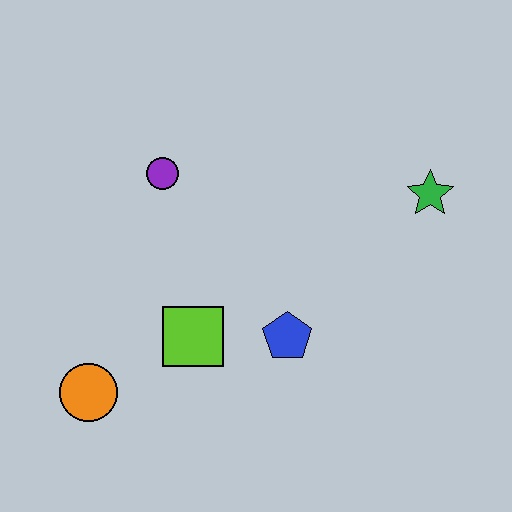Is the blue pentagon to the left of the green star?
Yes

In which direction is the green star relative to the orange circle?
The green star is to the right of the orange circle.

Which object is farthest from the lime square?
The green star is farthest from the lime square.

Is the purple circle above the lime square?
Yes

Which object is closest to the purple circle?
The lime square is closest to the purple circle.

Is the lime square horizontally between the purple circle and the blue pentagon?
Yes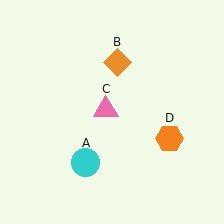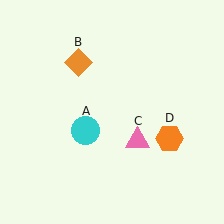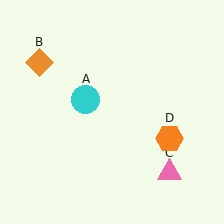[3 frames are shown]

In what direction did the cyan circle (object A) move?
The cyan circle (object A) moved up.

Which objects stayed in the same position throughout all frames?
Orange hexagon (object D) remained stationary.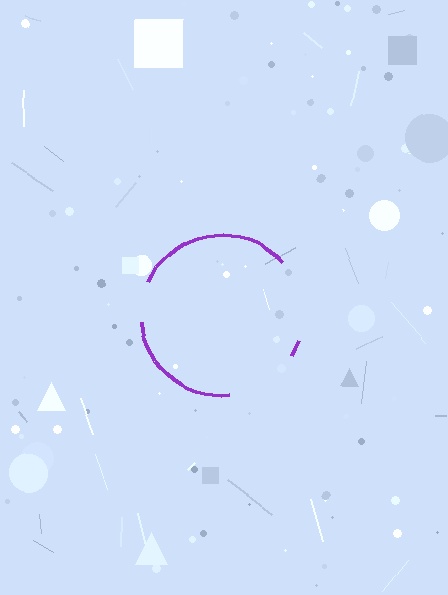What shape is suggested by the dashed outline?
The dashed outline suggests a circle.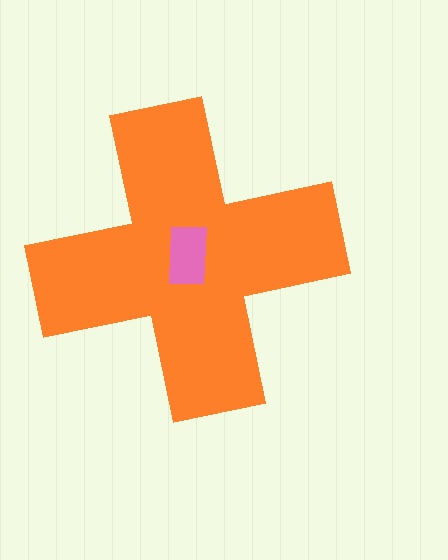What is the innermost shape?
The pink rectangle.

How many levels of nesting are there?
2.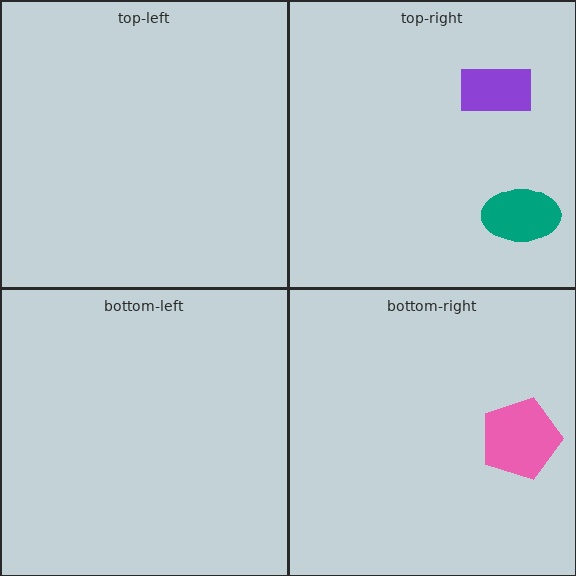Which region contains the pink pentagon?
The bottom-right region.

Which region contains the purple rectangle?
The top-right region.